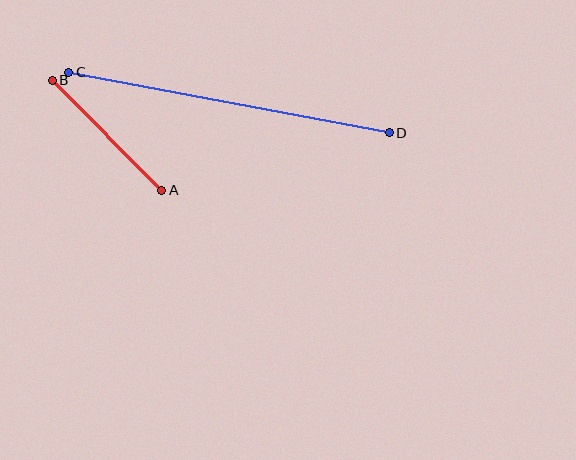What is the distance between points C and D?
The distance is approximately 326 pixels.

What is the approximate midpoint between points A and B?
The midpoint is at approximately (107, 135) pixels.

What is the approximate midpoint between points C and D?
The midpoint is at approximately (229, 103) pixels.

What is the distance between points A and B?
The distance is approximately 155 pixels.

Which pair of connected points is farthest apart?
Points C and D are farthest apart.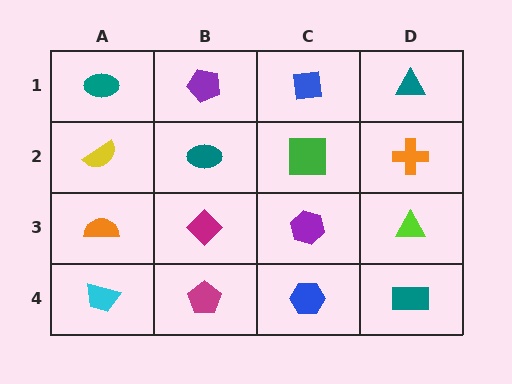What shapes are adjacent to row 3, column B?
A teal ellipse (row 2, column B), a magenta pentagon (row 4, column B), an orange semicircle (row 3, column A), a purple hexagon (row 3, column C).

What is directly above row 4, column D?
A lime triangle.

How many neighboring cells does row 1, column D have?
2.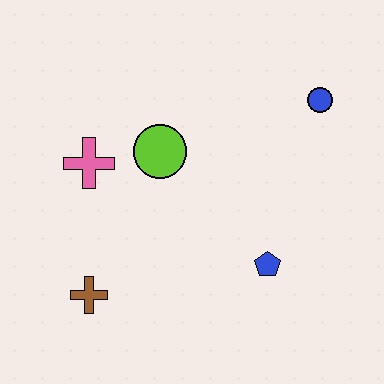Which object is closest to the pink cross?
The lime circle is closest to the pink cross.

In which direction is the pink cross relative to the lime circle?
The pink cross is to the left of the lime circle.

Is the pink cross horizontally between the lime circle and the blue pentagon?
No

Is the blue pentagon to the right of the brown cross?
Yes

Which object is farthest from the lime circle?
The blue circle is farthest from the lime circle.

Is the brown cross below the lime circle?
Yes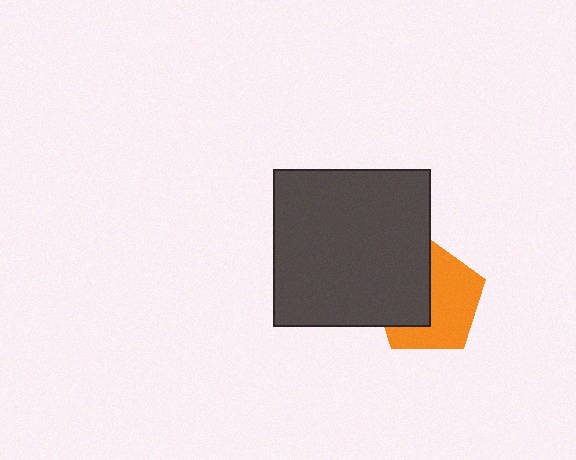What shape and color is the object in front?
The object in front is a dark gray square.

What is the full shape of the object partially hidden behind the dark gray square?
The partially hidden object is an orange pentagon.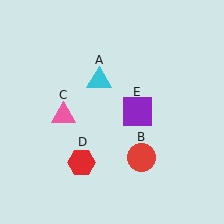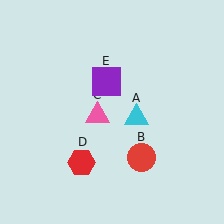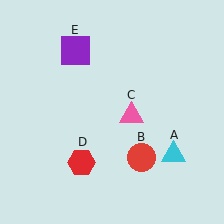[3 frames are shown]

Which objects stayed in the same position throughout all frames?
Red circle (object B) and red hexagon (object D) remained stationary.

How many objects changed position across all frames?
3 objects changed position: cyan triangle (object A), pink triangle (object C), purple square (object E).